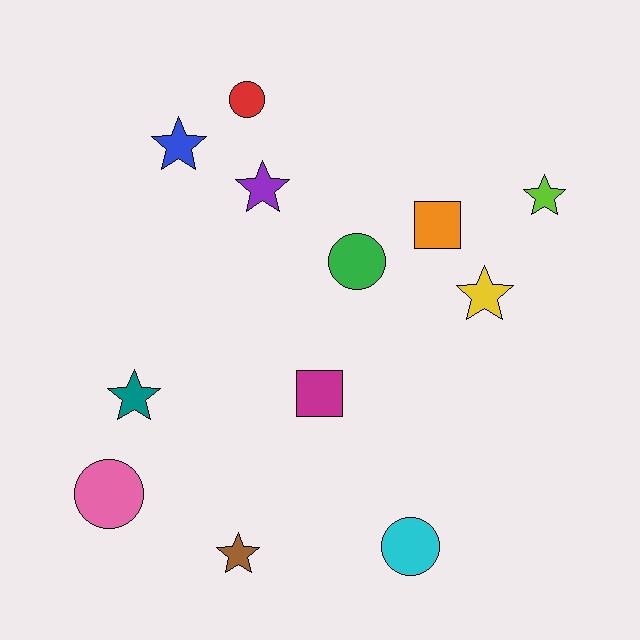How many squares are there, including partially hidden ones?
There are 2 squares.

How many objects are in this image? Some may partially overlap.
There are 12 objects.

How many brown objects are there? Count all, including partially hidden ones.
There is 1 brown object.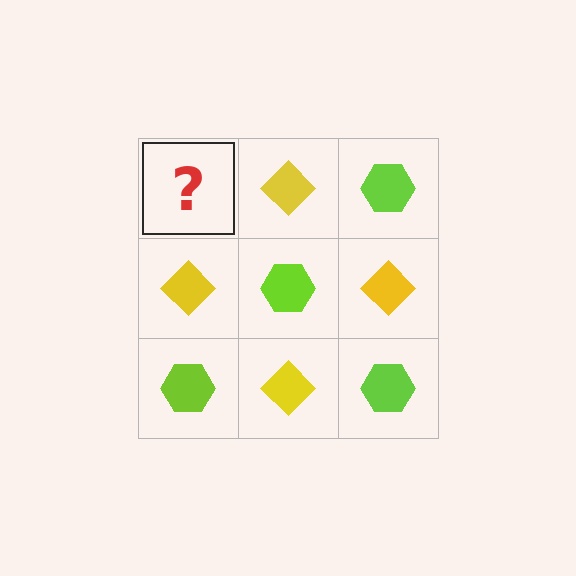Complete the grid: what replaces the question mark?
The question mark should be replaced with a lime hexagon.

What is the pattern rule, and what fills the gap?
The rule is that it alternates lime hexagon and yellow diamond in a checkerboard pattern. The gap should be filled with a lime hexagon.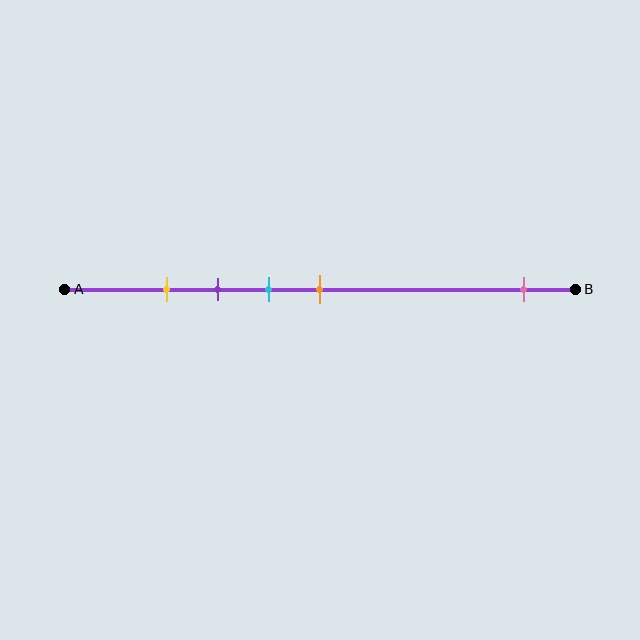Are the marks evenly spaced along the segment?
No, the marks are not evenly spaced.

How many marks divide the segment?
There are 5 marks dividing the segment.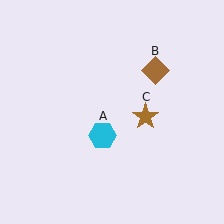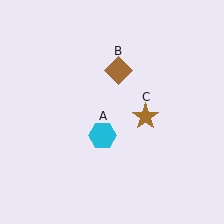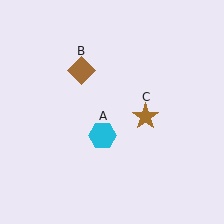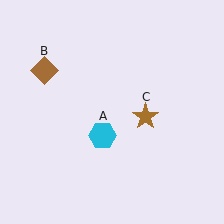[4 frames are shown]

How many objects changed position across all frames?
1 object changed position: brown diamond (object B).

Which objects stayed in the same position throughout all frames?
Cyan hexagon (object A) and brown star (object C) remained stationary.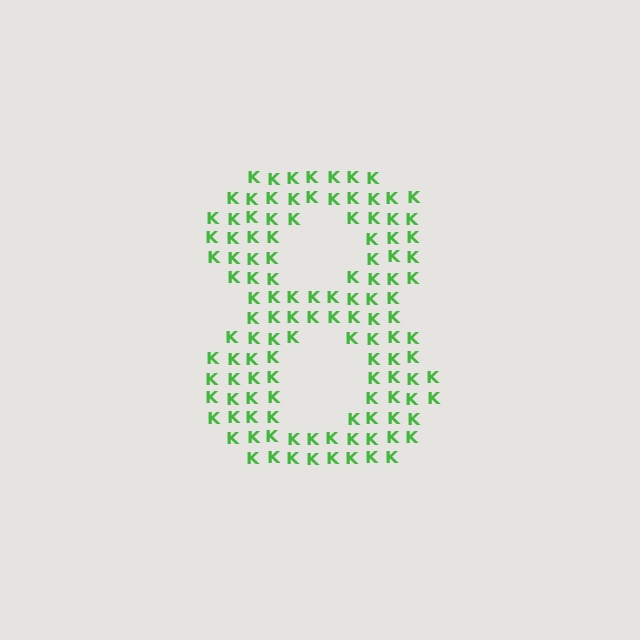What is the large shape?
The large shape is the digit 8.